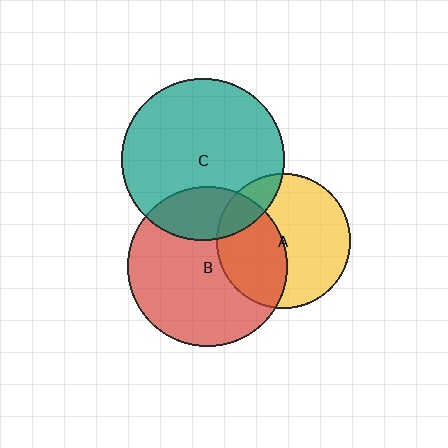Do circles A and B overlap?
Yes.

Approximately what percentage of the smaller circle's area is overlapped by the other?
Approximately 40%.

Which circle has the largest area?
Circle C (teal).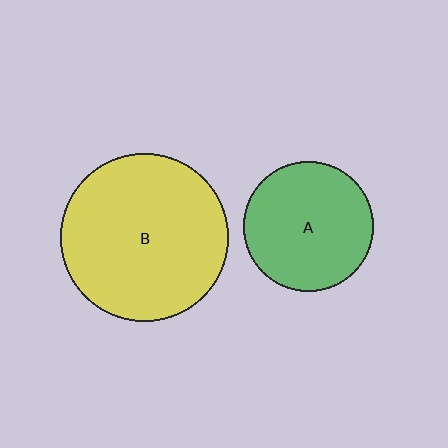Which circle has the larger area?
Circle B (yellow).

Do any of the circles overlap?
No, none of the circles overlap.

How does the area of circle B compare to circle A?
Approximately 1.7 times.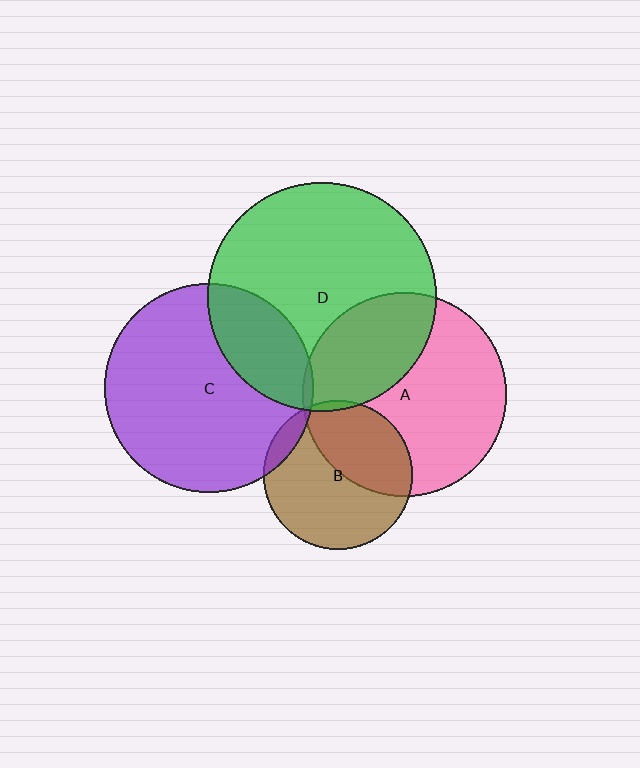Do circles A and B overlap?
Yes.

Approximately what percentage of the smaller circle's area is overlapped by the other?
Approximately 40%.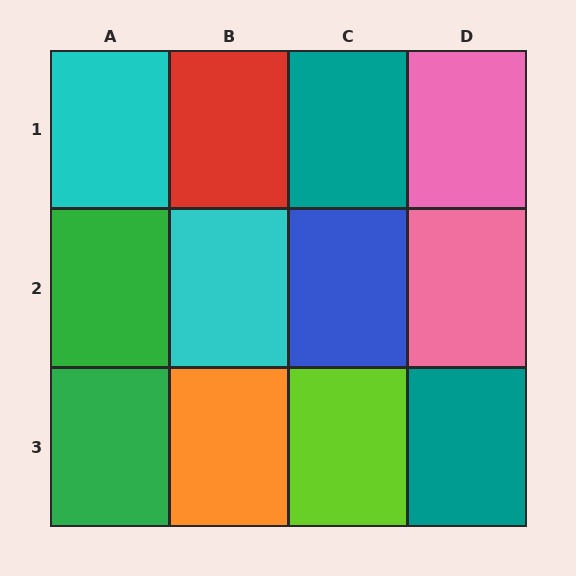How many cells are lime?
1 cell is lime.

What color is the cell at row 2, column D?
Pink.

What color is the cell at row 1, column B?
Red.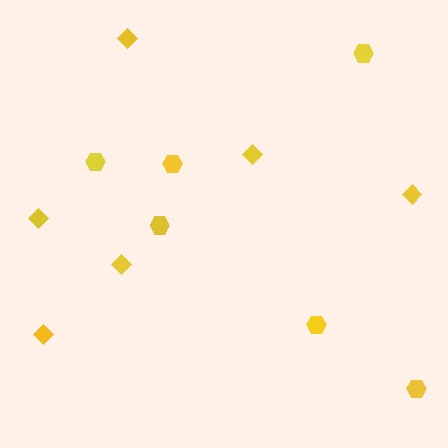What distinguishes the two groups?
There are 2 groups: one group of hexagons (6) and one group of diamonds (6).